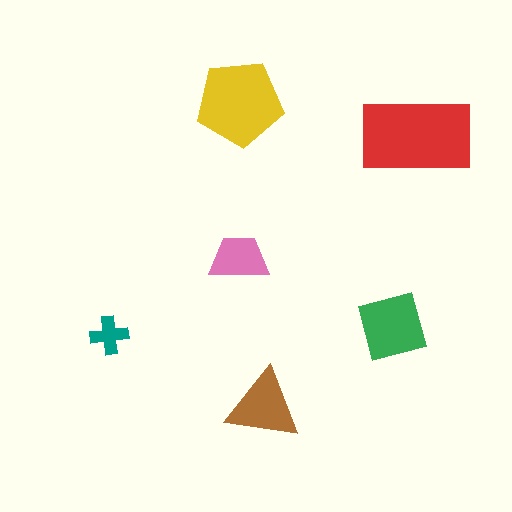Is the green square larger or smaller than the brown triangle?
Larger.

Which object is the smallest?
The teal cross.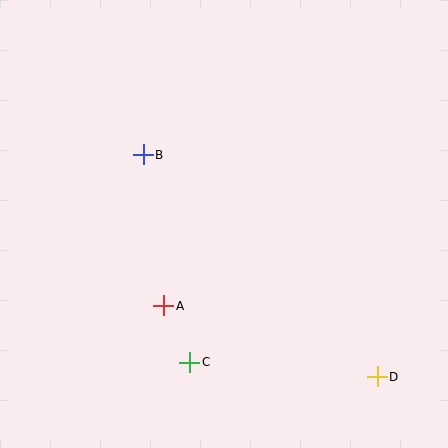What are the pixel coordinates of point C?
Point C is at (190, 362).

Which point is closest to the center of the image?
Point A at (164, 306) is closest to the center.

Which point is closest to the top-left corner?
Point B is closest to the top-left corner.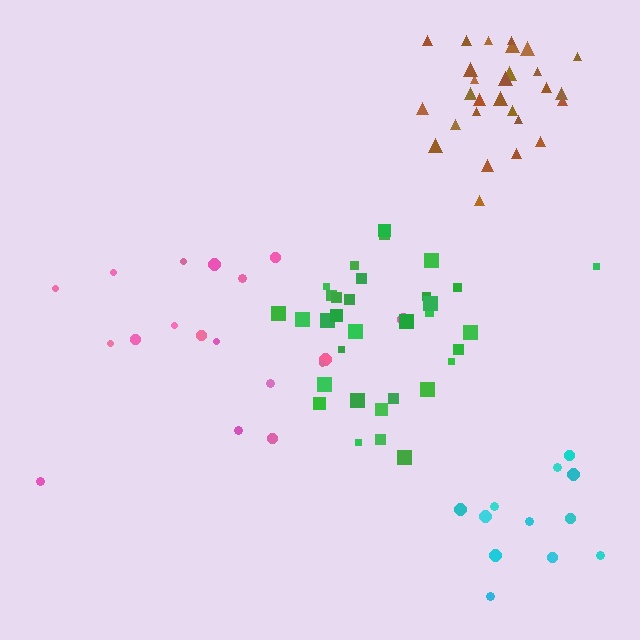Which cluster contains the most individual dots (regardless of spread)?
Green (33).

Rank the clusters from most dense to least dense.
brown, green, cyan, pink.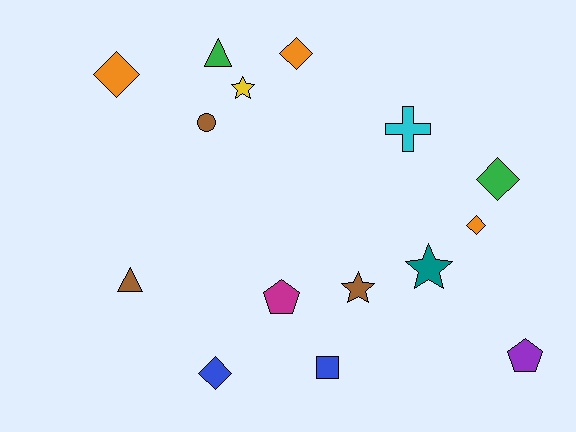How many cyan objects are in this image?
There is 1 cyan object.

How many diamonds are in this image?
There are 5 diamonds.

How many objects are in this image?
There are 15 objects.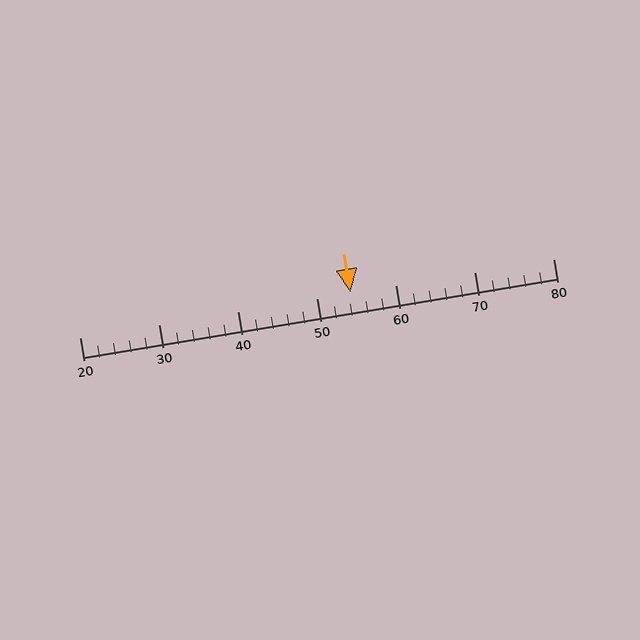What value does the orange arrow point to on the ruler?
The orange arrow points to approximately 54.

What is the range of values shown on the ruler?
The ruler shows values from 20 to 80.